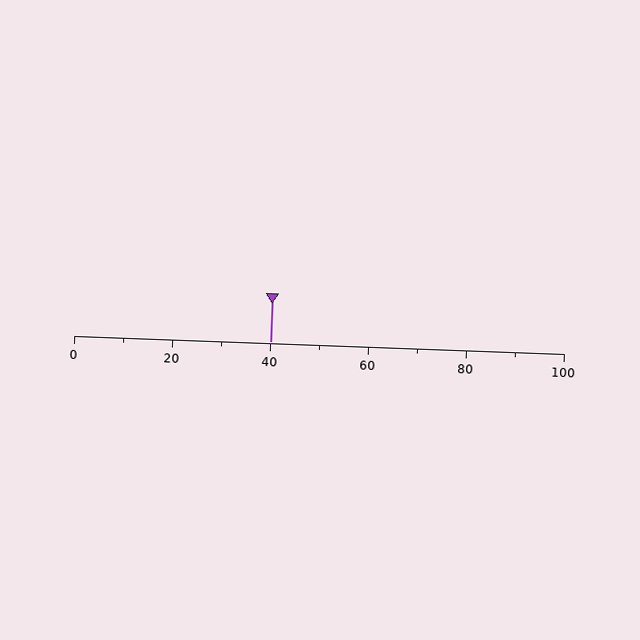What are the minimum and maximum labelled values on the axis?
The axis runs from 0 to 100.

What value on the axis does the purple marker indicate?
The marker indicates approximately 40.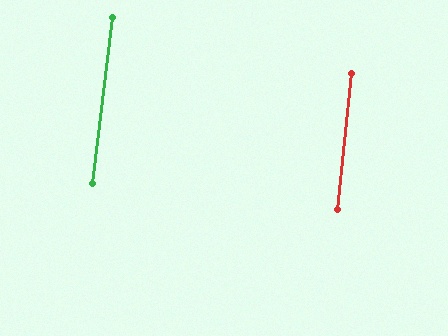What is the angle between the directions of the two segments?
Approximately 0 degrees.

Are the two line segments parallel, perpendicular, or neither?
Parallel — their directions differ by only 0.4°.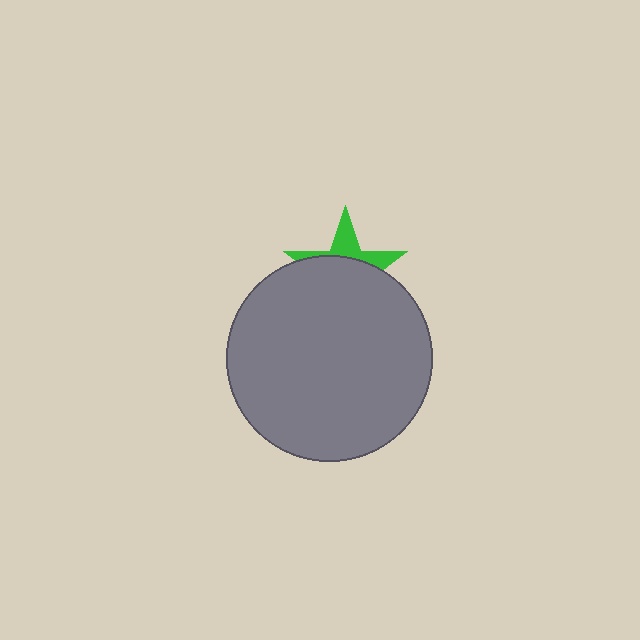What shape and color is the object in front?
The object in front is a gray circle.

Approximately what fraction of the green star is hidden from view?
Roughly 67% of the green star is hidden behind the gray circle.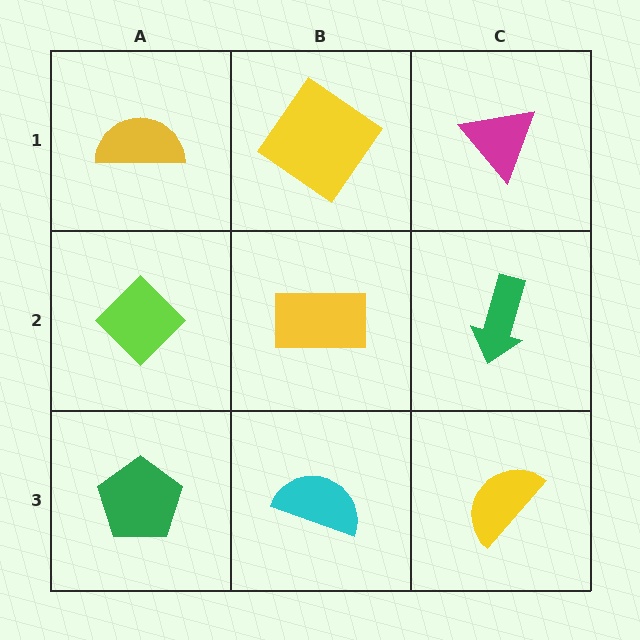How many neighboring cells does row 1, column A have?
2.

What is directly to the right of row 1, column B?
A magenta triangle.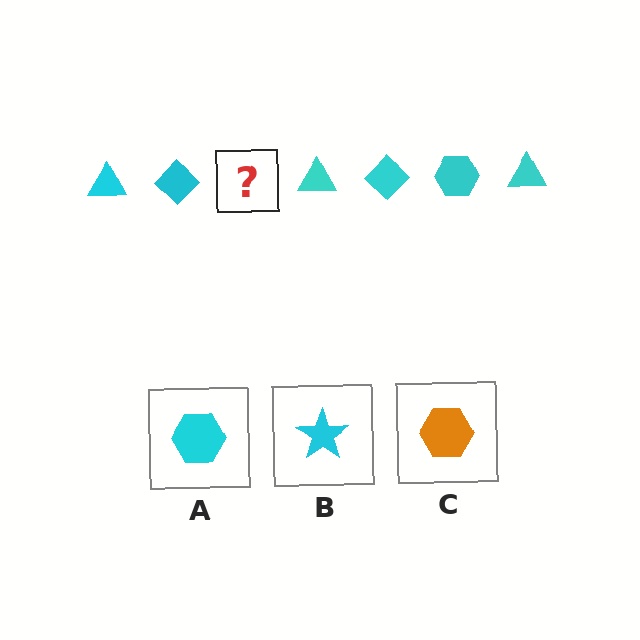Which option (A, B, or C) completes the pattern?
A.